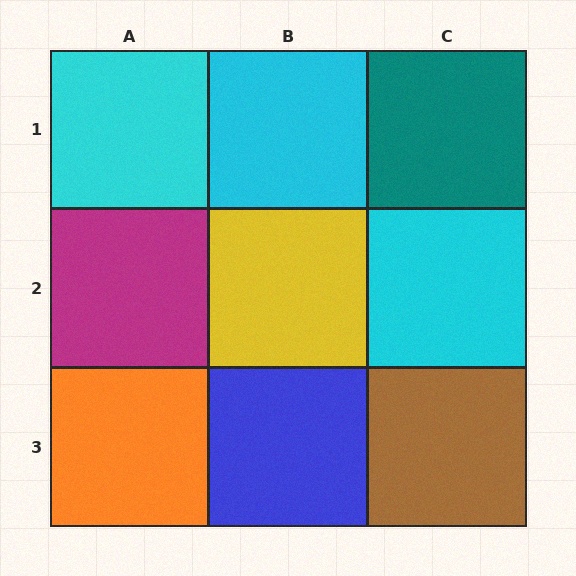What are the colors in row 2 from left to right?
Magenta, yellow, cyan.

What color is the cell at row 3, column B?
Blue.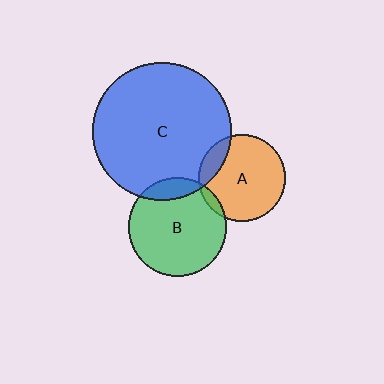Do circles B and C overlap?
Yes.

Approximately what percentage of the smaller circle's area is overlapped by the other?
Approximately 15%.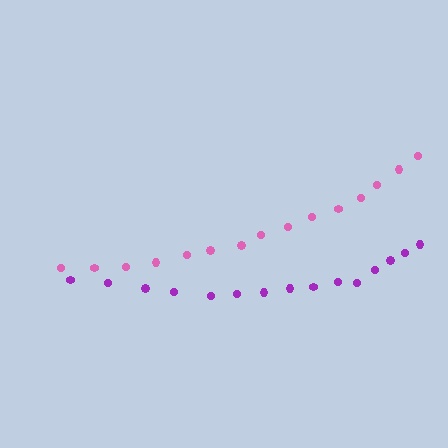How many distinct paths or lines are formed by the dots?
There are 2 distinct paths.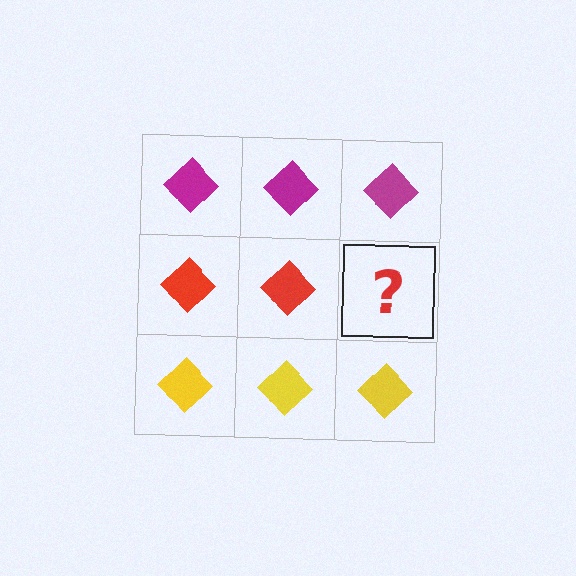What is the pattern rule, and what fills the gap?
The rule is that each row has a consistent color. The gap should be filled with a red diamond.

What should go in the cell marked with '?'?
The missing cell should contain a red diamond.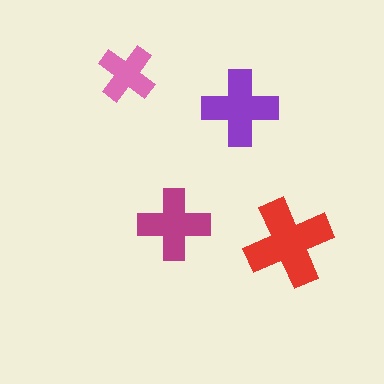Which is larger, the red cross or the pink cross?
The red one.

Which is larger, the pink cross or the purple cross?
The purple one.